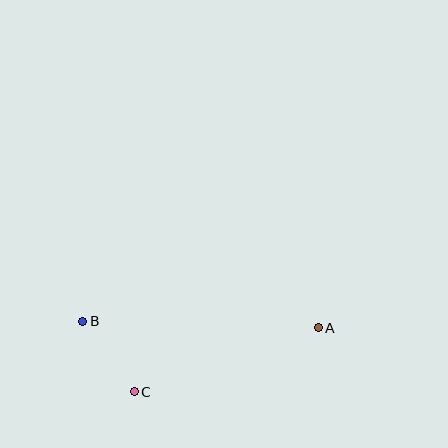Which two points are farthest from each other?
Points A and B are farthest from each other.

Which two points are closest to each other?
Points B and C are closest to each other.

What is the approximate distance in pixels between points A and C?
The distance between A and C is approximately 195 pixels.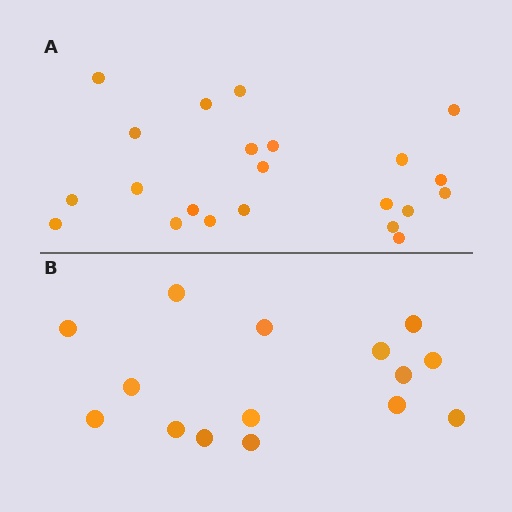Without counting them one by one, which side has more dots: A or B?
Region A (the top region) has more dots.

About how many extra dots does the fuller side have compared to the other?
Region A has roughly 8 or so more dots than region B.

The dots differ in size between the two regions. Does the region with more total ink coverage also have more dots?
No. Region B has more total ink coverage because its dots are larger, but region A actually contains more individual dots. Total area can be misleading — the number of items is what matters here.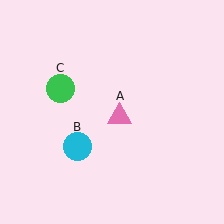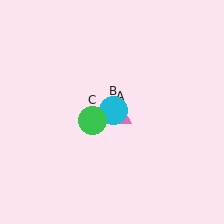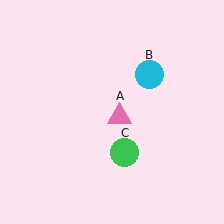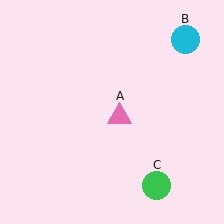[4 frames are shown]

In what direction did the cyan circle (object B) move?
The cyan circle (object B) moved up and to the right.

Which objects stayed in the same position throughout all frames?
Pink triangle (object A) remained stationary.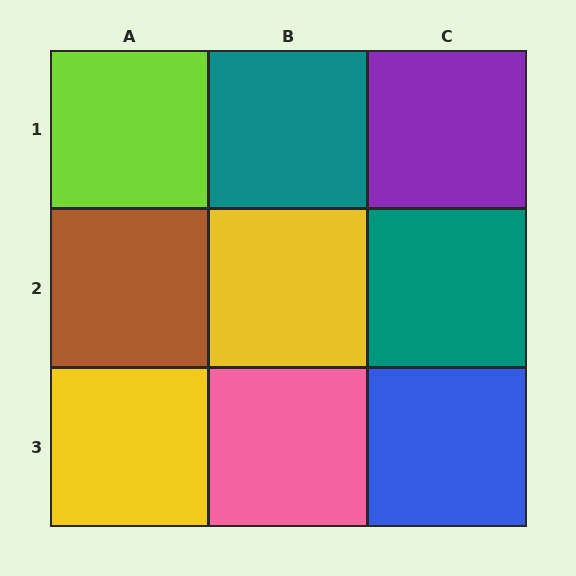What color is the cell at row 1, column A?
Lime.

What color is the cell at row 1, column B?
Teal.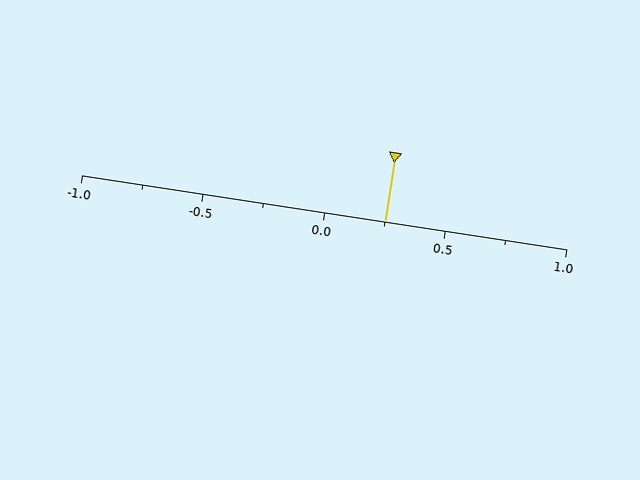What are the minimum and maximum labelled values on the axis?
The axis runs from -1.0 to 1.0.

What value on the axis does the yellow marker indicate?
The marker indicates approximately 0.25.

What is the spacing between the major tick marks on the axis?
The major ticks are spaced 0.5 apart.